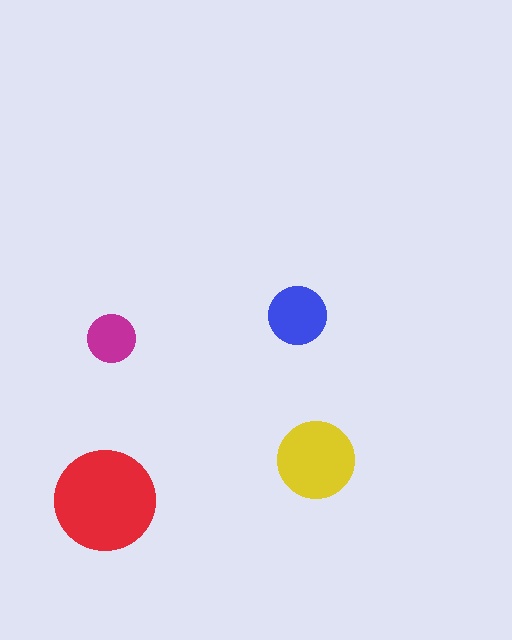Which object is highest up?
The blue circle is topmost.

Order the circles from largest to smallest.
the red one, the yellow one, the blue one, the magenta one.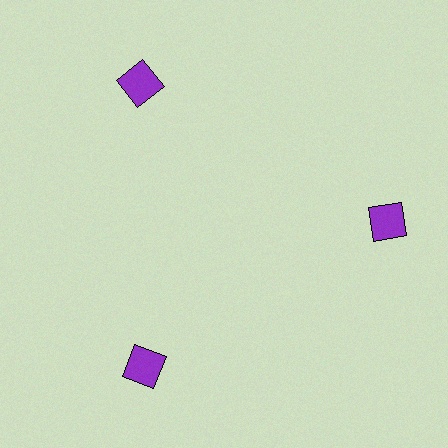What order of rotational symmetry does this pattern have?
This pattern has 3-fold rotational symmetry.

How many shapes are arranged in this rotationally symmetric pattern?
There are 3 shapes, arranged in 3 groups of 1.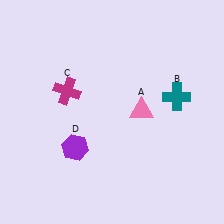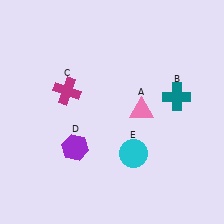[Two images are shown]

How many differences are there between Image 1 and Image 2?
There is 1 difference between the two images.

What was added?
A cyan circle (E) was added in Image 2.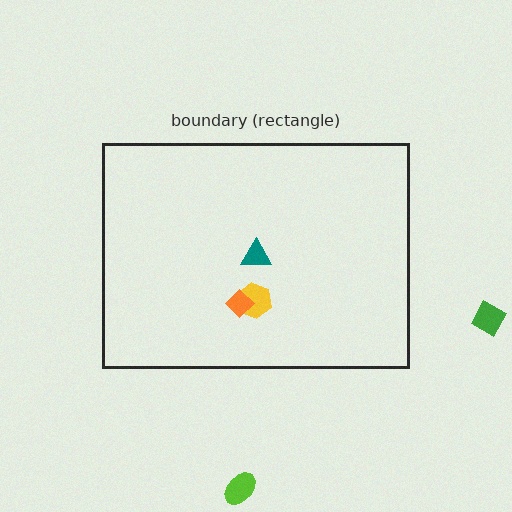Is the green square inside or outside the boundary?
Outside.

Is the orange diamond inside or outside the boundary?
Inside.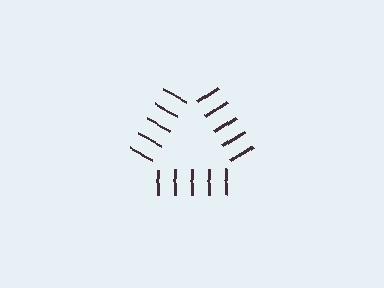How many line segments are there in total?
15 — 5 along each of the 3 edges.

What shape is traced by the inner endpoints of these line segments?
An illusory triangle — the line segments terminate on its edges but no continuous stroke is drawn.